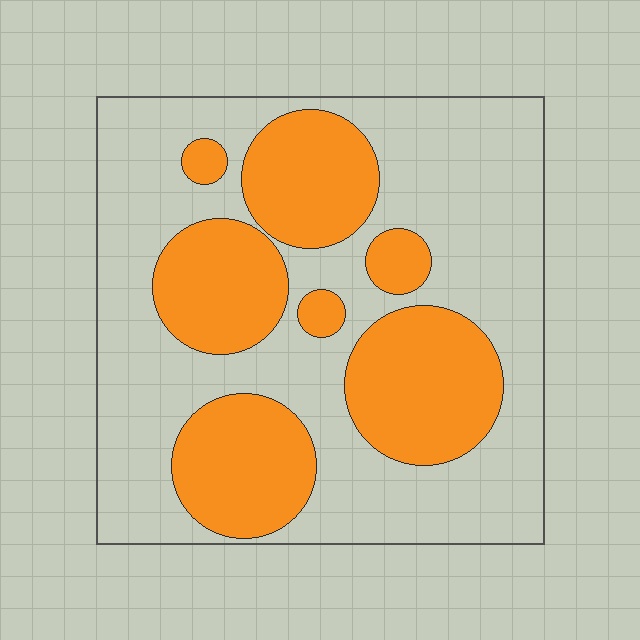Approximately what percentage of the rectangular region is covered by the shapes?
Approximately 35%.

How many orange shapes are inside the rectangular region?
7.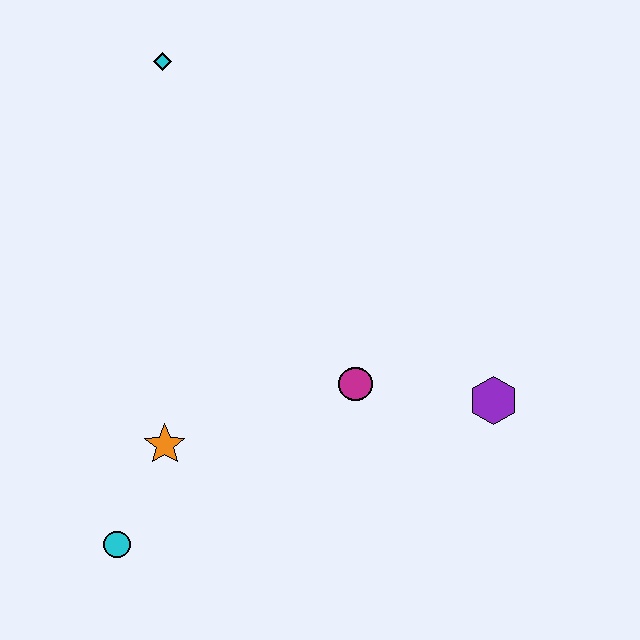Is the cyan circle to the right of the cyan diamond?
No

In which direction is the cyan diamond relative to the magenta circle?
The cyan diamond is above the magenta circle.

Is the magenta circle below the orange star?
No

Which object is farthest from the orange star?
The cyan diamond is farthest from the orange star.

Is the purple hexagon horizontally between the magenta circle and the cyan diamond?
No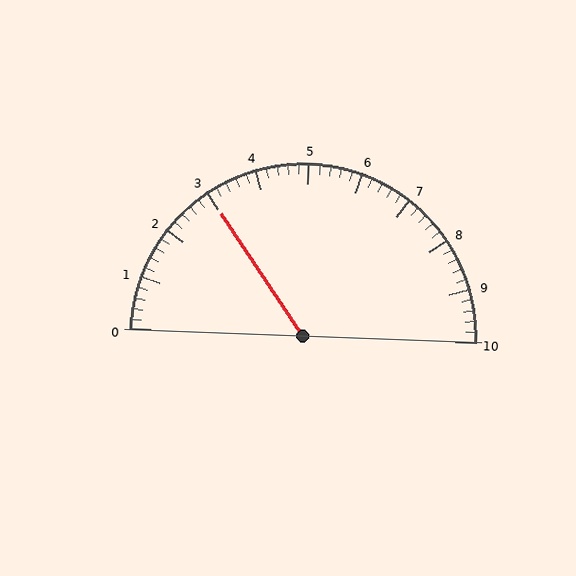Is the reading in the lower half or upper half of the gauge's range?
The reading is in the lower half of the range (0 to 10).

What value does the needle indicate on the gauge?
The needle indicates approximately 3.0.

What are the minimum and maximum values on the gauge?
The gauge ranges from 0 to 10.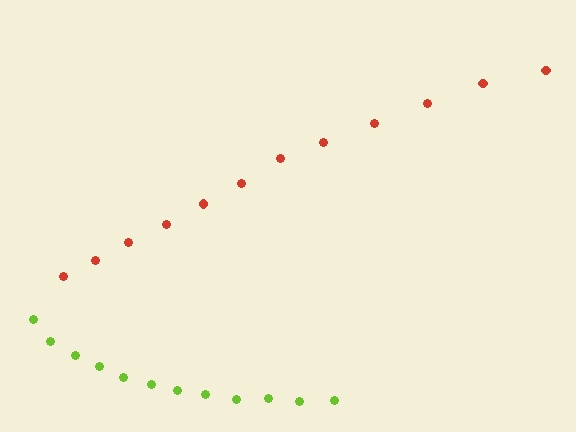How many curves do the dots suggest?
There are 2 distinct paths.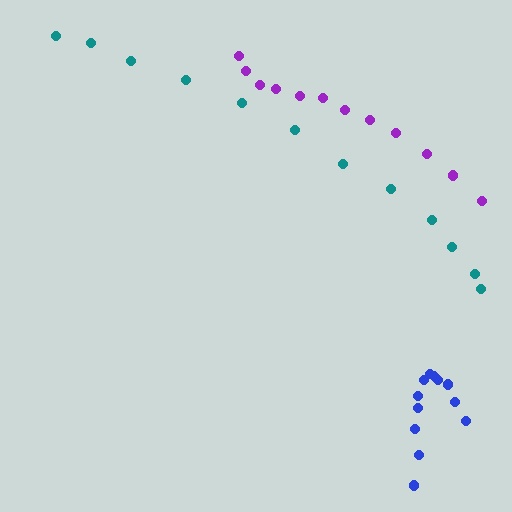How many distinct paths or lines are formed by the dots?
There are 3 distinct paths.